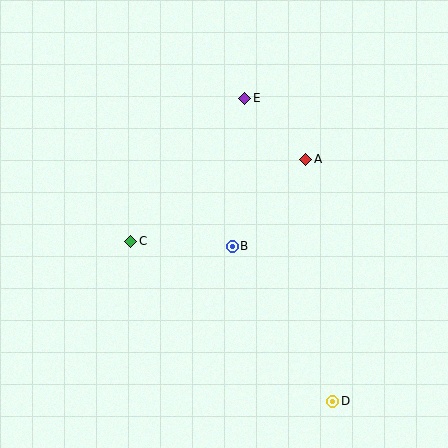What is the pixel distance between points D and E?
The distance between D and E is 315 pixels.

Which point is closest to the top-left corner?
Point E is closest to the top-left corner.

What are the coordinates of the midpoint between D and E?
The midpoint between D and E is at (289, 250).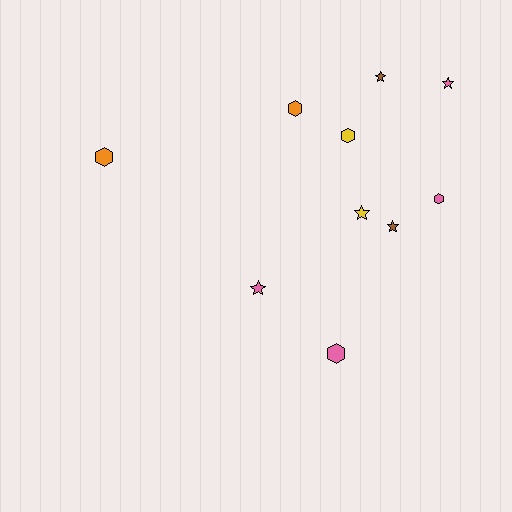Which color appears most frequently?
Pink, with 4 objects.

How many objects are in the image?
There are 10 objects.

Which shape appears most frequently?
Hexagon, with 5 objects.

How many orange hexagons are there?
There are 2 orange hexagons.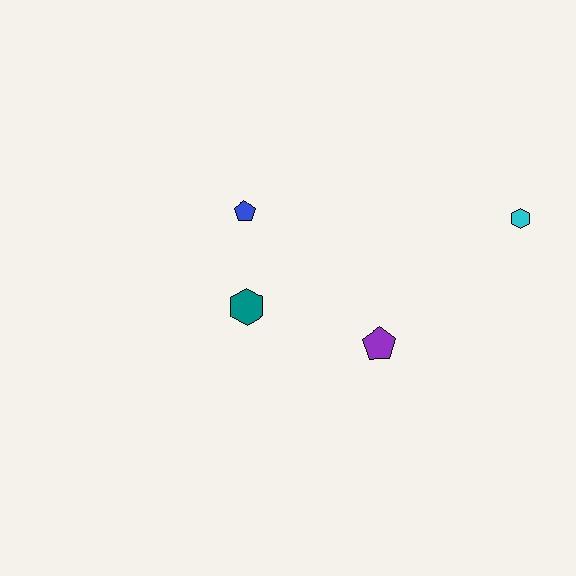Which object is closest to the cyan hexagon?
The purple pentagon is closest to the cyan hexagon.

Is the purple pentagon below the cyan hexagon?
Yes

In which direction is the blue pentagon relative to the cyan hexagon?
The blue pentagon is to the left of the cyan hexagon.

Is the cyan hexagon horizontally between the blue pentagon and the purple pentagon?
No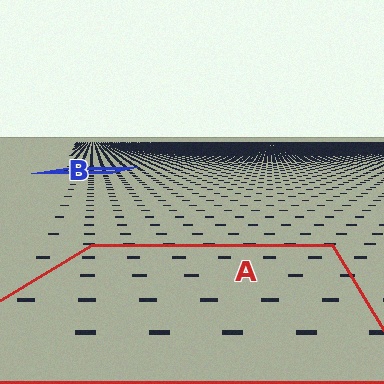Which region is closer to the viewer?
Region A is closer. The texture elements there are larger and more spread out.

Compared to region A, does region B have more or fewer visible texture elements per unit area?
Region B has more texture elements per unit area — they are packed more densely because it is farther away.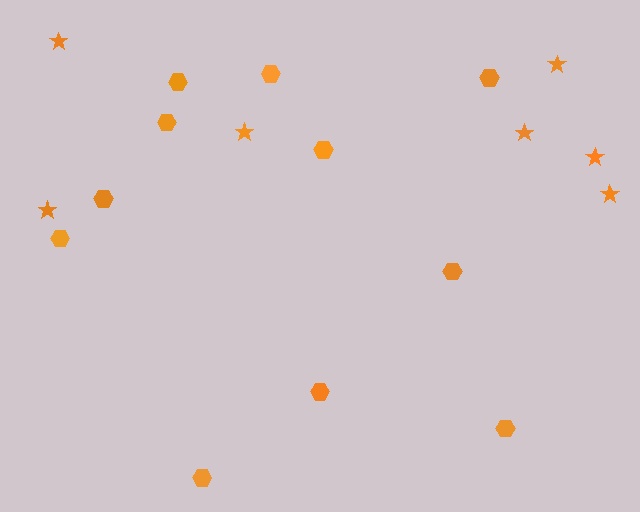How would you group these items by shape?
There are 2 groups: one group of stars (7) and one group of hexagons (11).